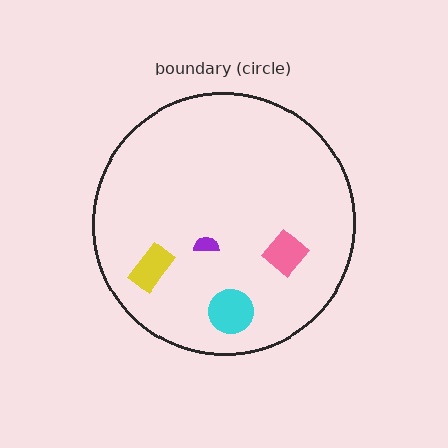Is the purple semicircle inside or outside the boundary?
Inside.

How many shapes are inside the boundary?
4 inside, 0 outside.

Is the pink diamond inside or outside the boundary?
Inside.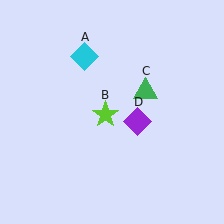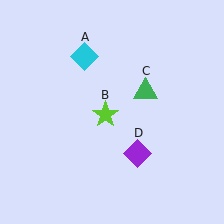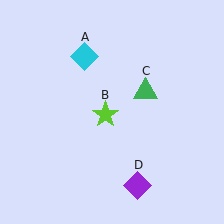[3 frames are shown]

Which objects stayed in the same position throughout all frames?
Cyan diamond (object A) and lime star (object B) and green triangle (object C) remained stationary.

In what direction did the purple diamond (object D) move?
The purple diamond (object D) moved down.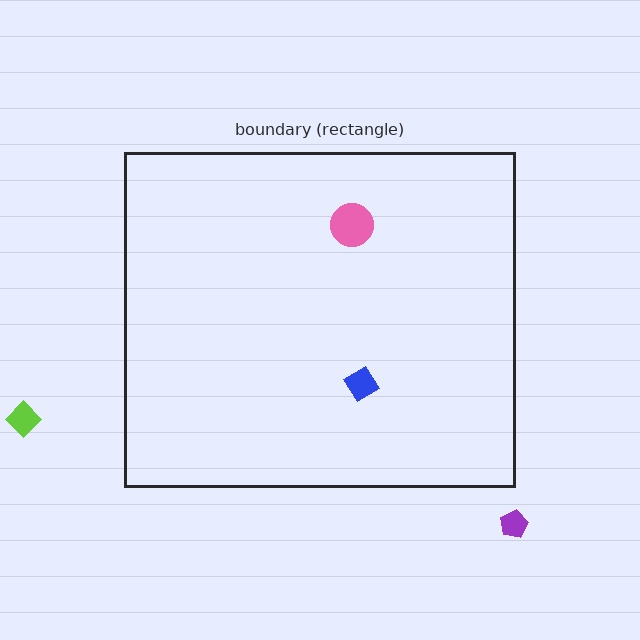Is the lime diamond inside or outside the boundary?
Outside.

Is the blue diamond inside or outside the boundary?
Inside.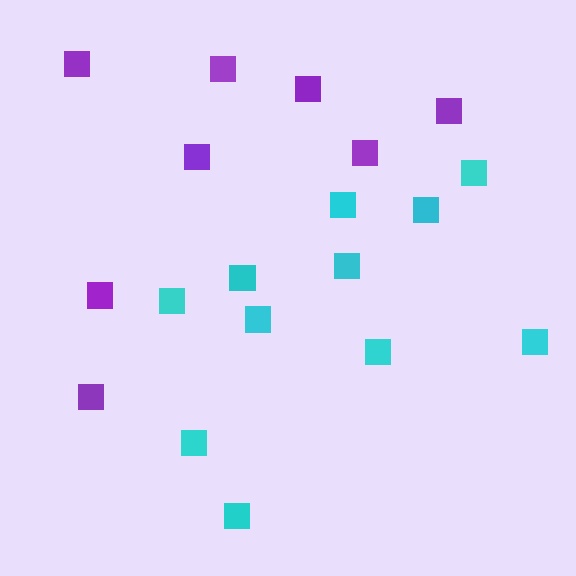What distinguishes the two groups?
There are 2 groups: one group of purple squares (8) and one group of cyan squares (11).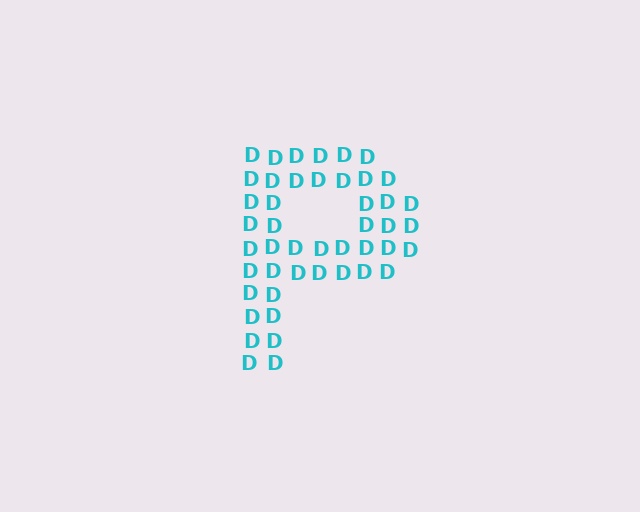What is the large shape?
The large shape is the letter P.